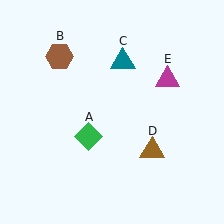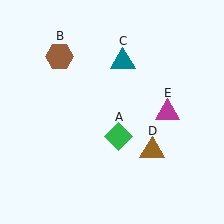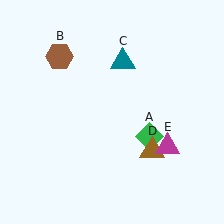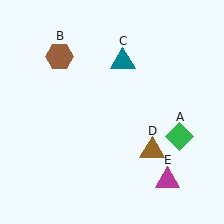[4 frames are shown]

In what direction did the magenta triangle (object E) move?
The magenta triangle (object E) moved down.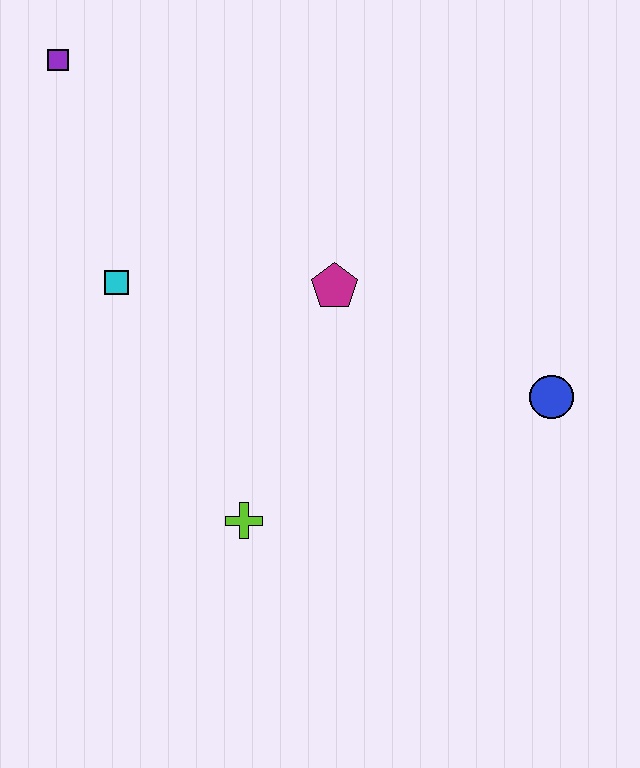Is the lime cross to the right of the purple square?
Yes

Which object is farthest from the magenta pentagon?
The purple square is farthest from the magenta pentagon.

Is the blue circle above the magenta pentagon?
No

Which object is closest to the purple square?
The cyan square is closest to the purple square.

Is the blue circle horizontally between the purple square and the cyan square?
No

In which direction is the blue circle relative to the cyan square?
The blue circle is to the right of the cyan square.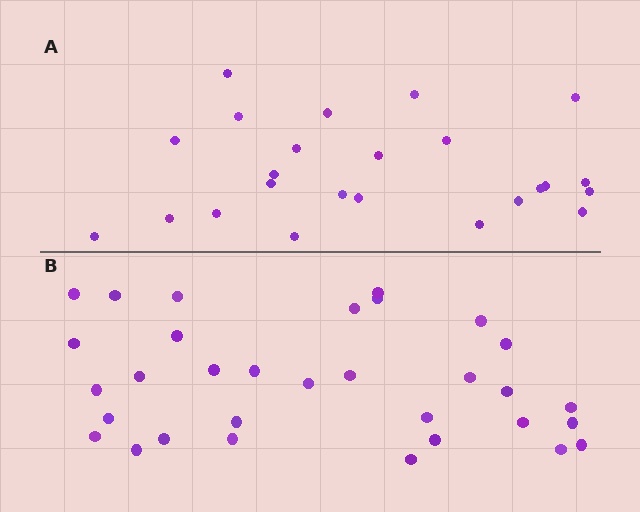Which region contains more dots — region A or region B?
Region B (the bottom region) has more dots.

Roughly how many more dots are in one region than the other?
Region B has roughly 8 or so more dots than region A.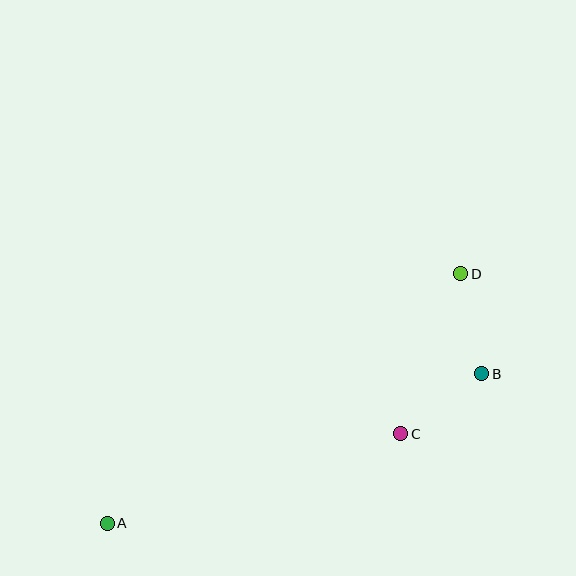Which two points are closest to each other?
Points B and C are closest to each other.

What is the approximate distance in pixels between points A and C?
The distance between A and C is approximately 307 pixels.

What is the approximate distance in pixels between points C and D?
The distance between C and D is approximately 171 pixels.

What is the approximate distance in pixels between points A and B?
The distance between A and B is approximately 403 pixels.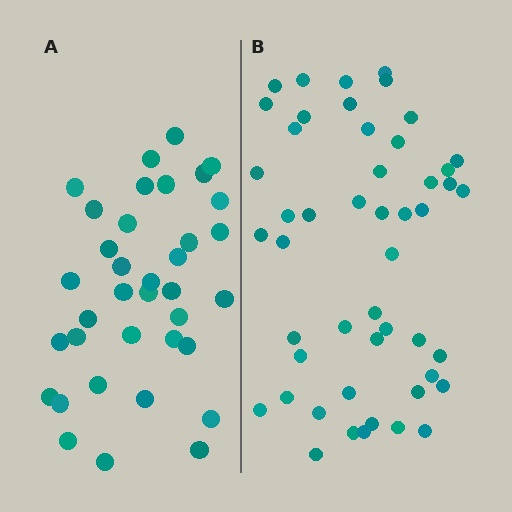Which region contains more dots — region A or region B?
Region B (the right region) has more dots.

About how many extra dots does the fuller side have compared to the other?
Region B has approximately 15 more dots than region A.